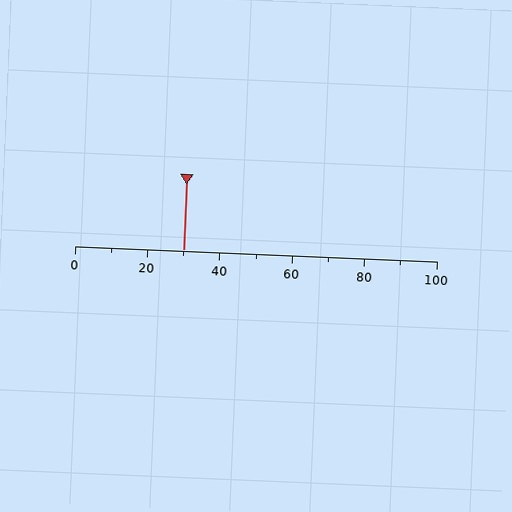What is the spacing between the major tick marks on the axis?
The major ticks are spaced 20 apart.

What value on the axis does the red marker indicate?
The marker indicates approximately 30.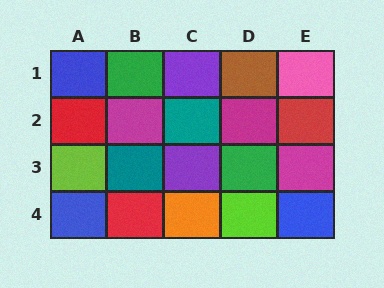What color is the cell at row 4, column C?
Orange.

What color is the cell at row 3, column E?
Magenta.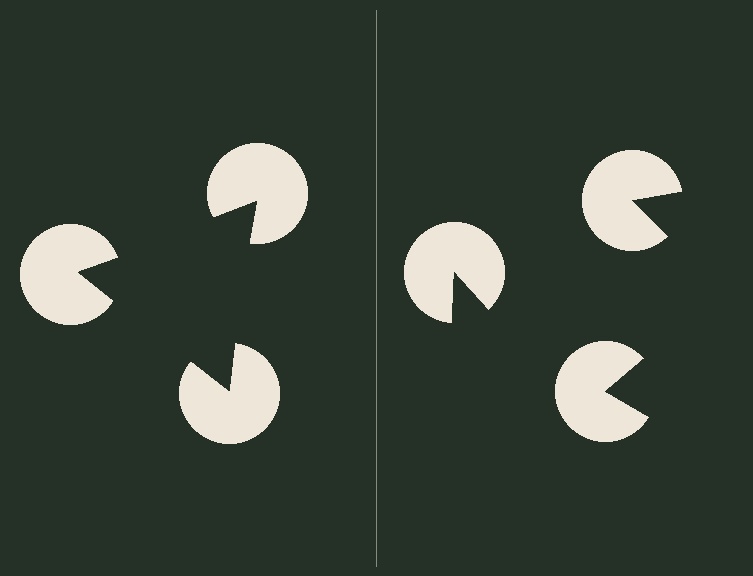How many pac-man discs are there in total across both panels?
6 — 3 on each side.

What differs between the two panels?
The pac-man discs are positioned identically on both sides; only the wedge orientations differ. On the left they align to a triangle; on the right they are misaligned.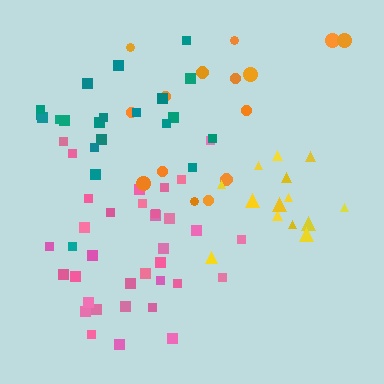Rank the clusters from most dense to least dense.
pink, teal, yellow, orange.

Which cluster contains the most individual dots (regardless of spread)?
Pink (34).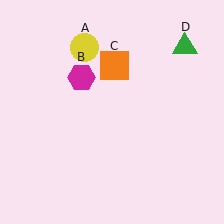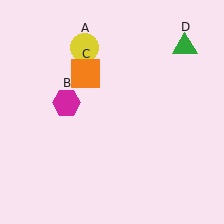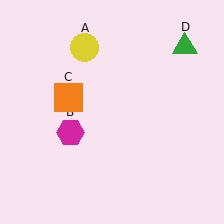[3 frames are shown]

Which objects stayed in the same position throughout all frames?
Yellow circle (object A) and green triangle (object D) remained stationary.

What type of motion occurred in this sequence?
The magenta hexagon (object B), orange square (object C) rotated counterclockwise around the center of the scene.